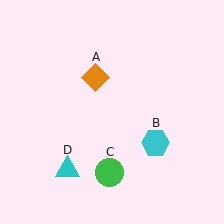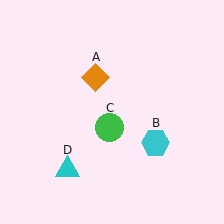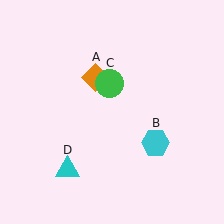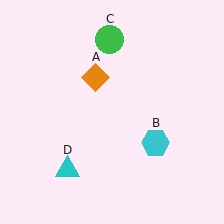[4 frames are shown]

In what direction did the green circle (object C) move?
The green circle (object C) moved up.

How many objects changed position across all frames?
1 object changed position: green circle (object C).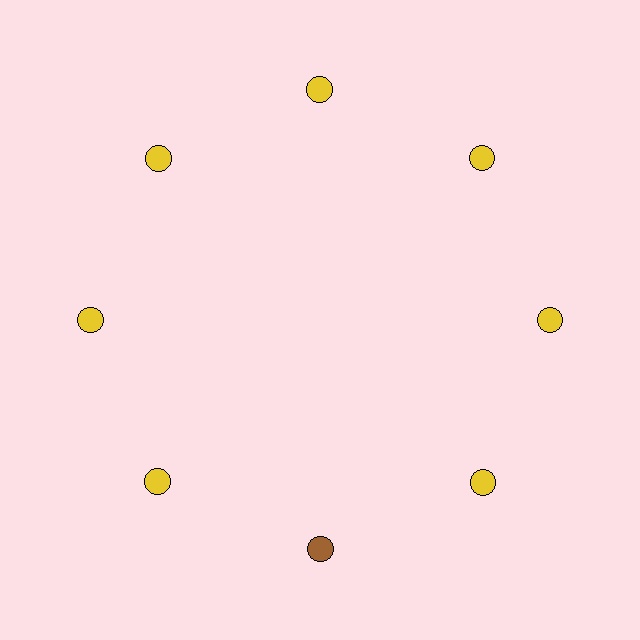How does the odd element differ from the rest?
It has a different color: brown instead of yellow.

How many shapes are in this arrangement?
There are 8 shapes arranged in a ring pattern.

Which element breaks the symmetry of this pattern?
The brown circle at roughly the 6 o'clock position breaks the symmetry. All other shapes are yellow circles.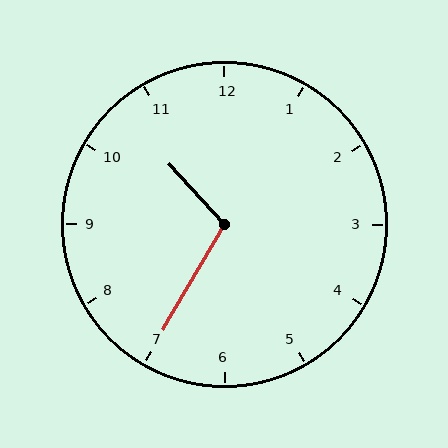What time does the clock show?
10:35.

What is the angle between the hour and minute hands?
Approximately 108 degrees.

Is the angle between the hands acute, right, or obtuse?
It is obtuse.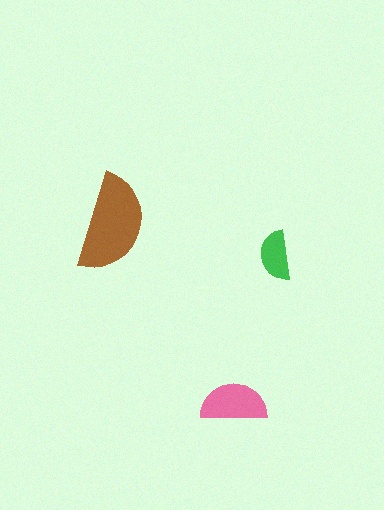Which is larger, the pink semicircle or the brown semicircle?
The brown one.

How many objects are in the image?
There are 3 objects in the image.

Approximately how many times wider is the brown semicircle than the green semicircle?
About 2 times wider.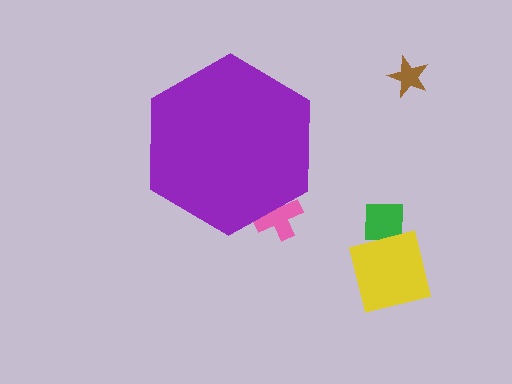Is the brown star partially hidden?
No, the brown star is fully visible.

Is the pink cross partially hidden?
Yes, the pink cross is partially hidden behind the purple hexagon.